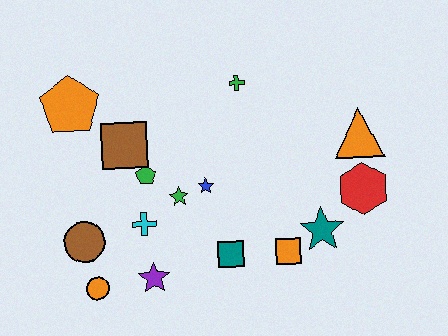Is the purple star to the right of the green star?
No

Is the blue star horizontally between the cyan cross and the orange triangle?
Yes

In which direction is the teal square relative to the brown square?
The teal square is below the brown square.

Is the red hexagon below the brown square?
Yes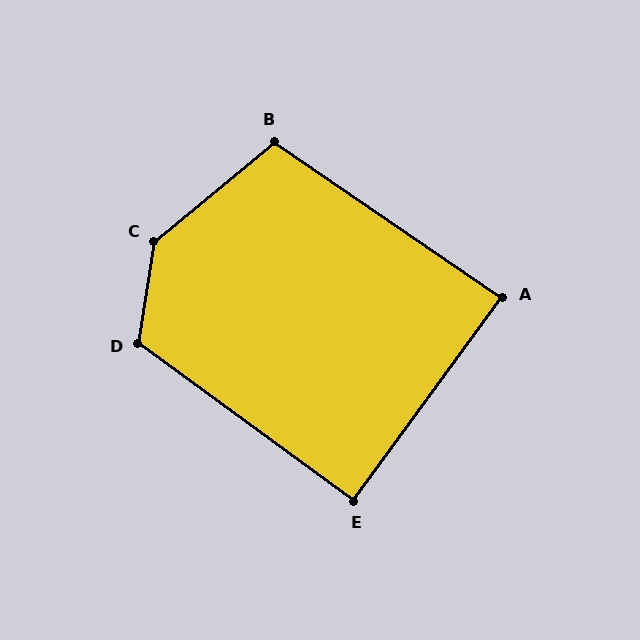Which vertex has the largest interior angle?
C, at approximately 138 degrees.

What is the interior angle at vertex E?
Approximately 90 degrees (approximately right).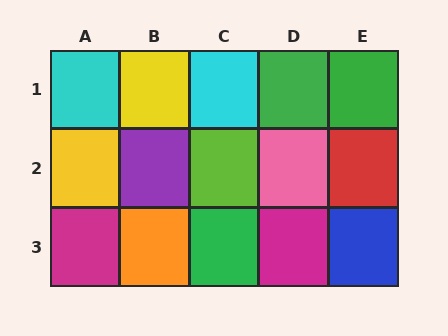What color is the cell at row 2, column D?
Pink.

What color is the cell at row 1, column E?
Green.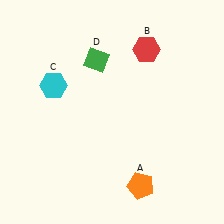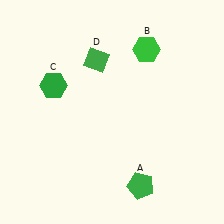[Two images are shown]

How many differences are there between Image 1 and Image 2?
There are 3 differences between the two images.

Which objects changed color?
A changed from orange to green. B changed from red to green. C changed from cyan to green.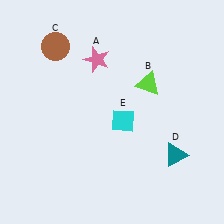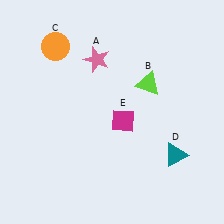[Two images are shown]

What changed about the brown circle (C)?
In Image 1, C is brown. In Image 2, it changed to orange.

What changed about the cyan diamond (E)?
In Image 1, E is cyan. In Image 2, it changed to magenta.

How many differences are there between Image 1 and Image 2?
There are 2 differences between the two images.